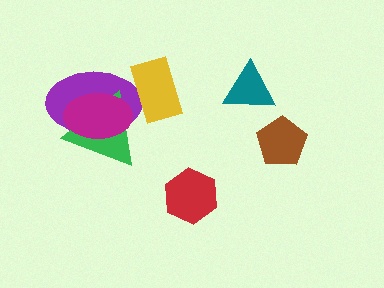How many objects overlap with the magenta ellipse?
2 objects overlap with the magenta ellipse.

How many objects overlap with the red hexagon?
0 objects overlap with the red hexagon.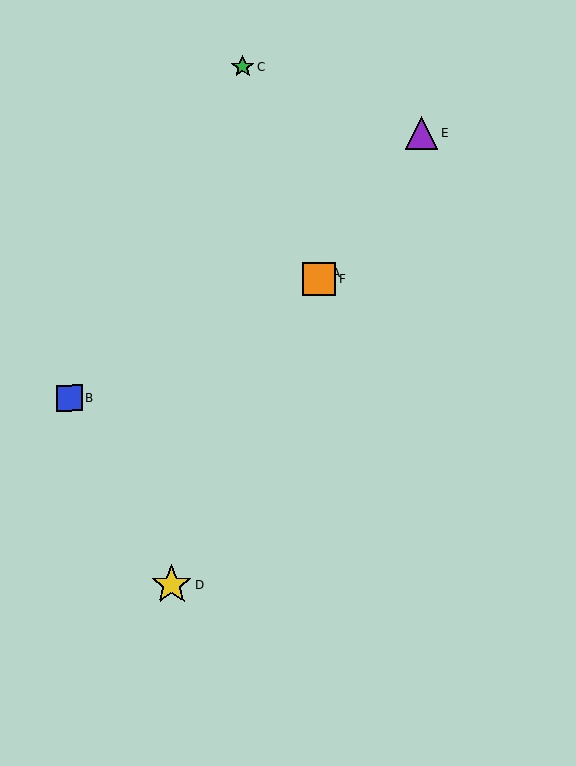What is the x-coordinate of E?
Object E is at x≈422.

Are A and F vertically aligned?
Yes, both are at x≈319.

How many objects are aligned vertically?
2 objects (A, F) are aligned vertically.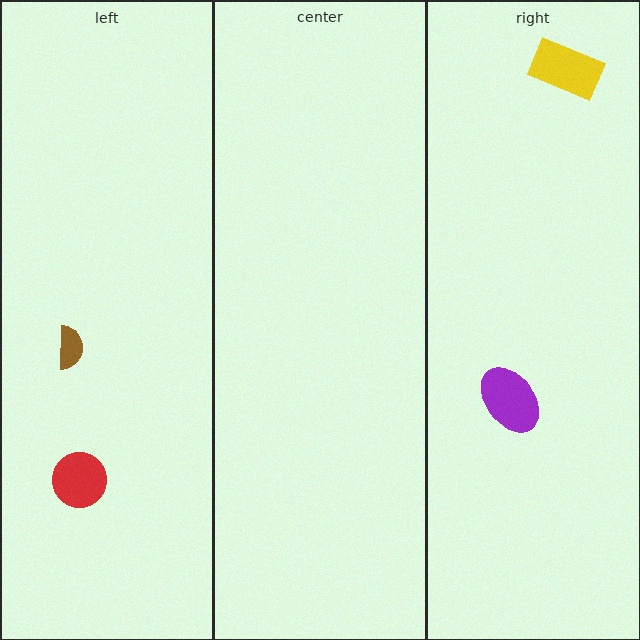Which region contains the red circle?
The left region.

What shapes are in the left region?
The brown semicircle, the red circle.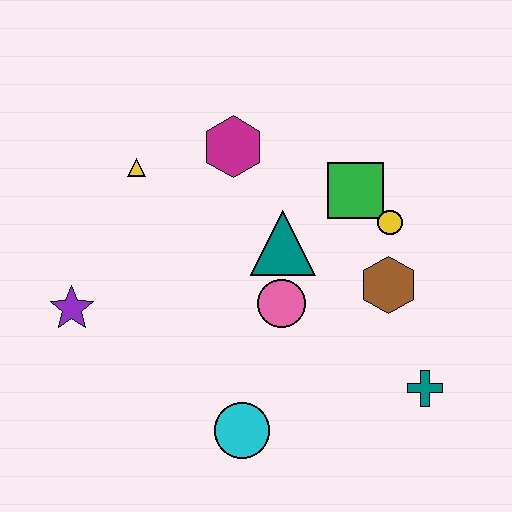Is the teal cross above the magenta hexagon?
No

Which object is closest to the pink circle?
The teal triangle is closest to the pink circle.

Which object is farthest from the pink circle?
The purple star is farthest from the pink circle.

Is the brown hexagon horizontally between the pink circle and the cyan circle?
No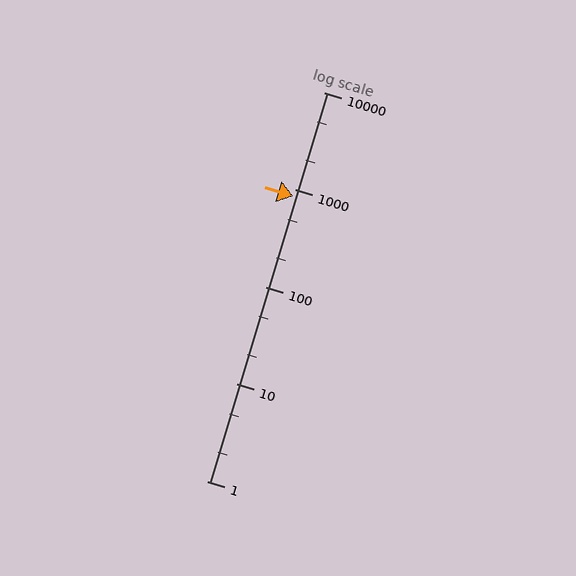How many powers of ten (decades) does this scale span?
The scale spans 4 decades, from 1 to 10000.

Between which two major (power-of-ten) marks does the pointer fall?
The pointer is between 100 and 1000.